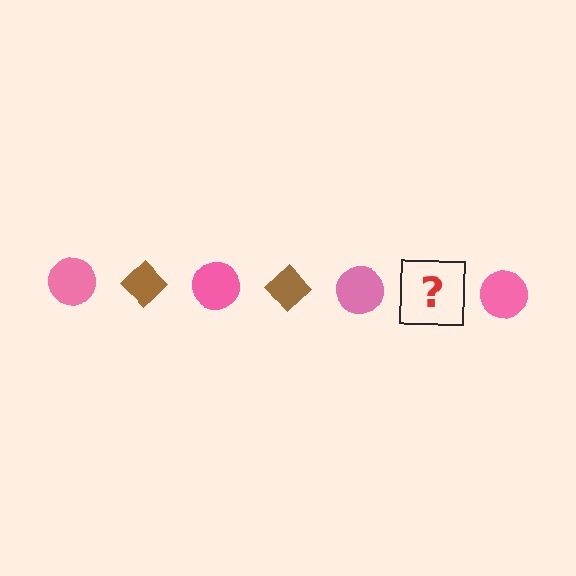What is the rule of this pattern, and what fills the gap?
The rule is that the pattern alternates between pink circle and brown diamond. The gap should be filled with a brown diamond.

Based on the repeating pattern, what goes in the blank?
The blank should be a brown diamond.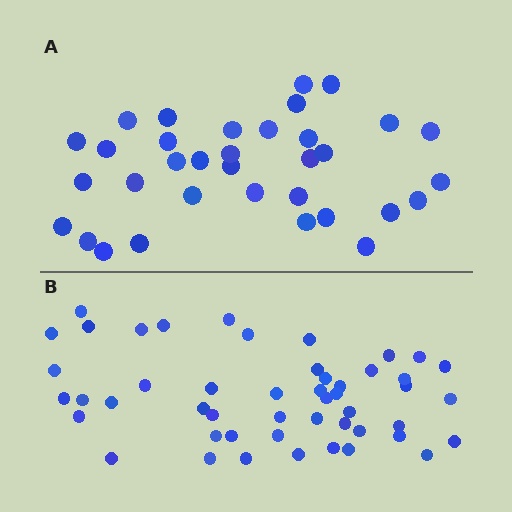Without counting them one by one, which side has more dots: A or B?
Region B (the bottom region) has more dots.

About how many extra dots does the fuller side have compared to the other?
Region B has approximately 15 more dots than region A.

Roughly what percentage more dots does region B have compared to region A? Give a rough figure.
About 45% more.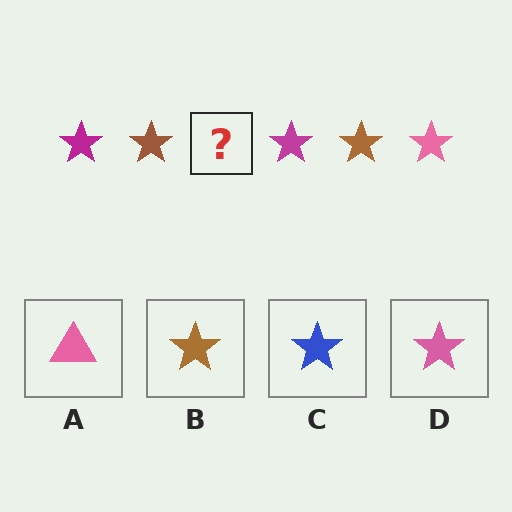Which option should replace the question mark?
Option D.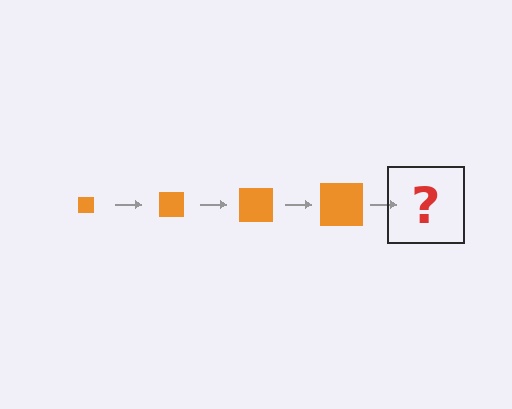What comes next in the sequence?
The next element should be an orange square, larger than the previous one.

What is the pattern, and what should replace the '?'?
The pattern is that the square gets progressively larger each step. The '?' should be an orange square, larger than the previous one.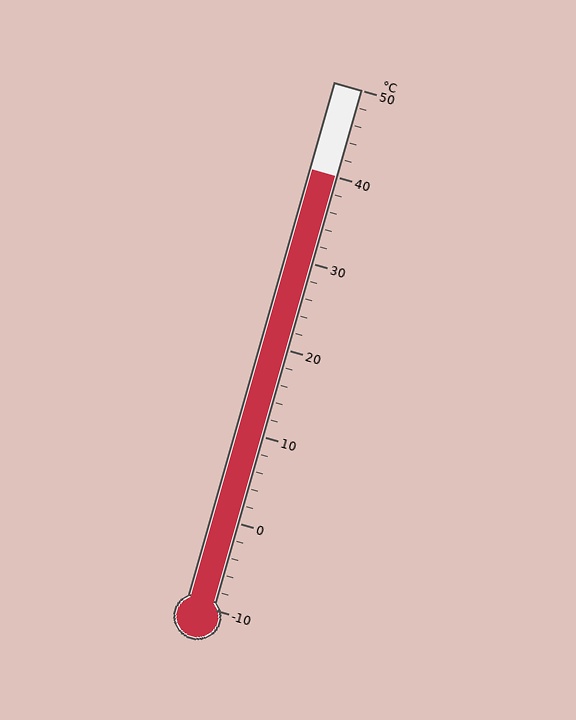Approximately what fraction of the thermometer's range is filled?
The thermometer is filled to approximately 85% of its range.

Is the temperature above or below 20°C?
The temperature is above 20°C.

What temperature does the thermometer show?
The thermometer shows approximately 40°C.